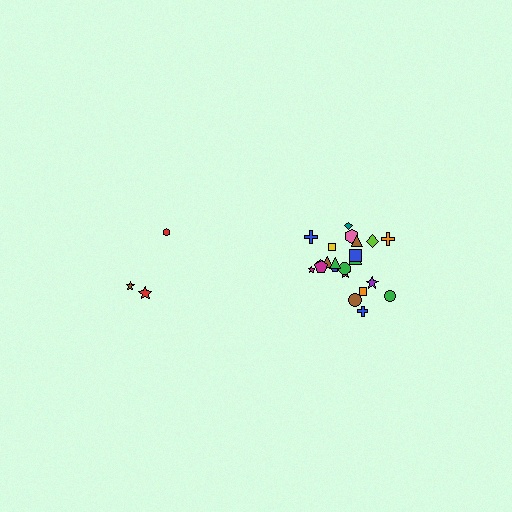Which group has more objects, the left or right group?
The right group.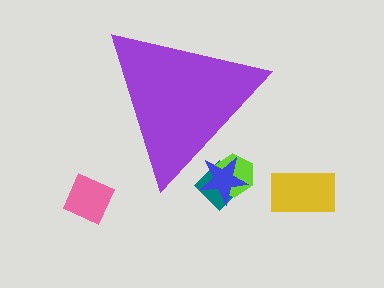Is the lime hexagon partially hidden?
Yes, the lime hexagon is partially hidden behind the purple triangle.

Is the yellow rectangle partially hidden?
No, the yellow rectangle is fully visible.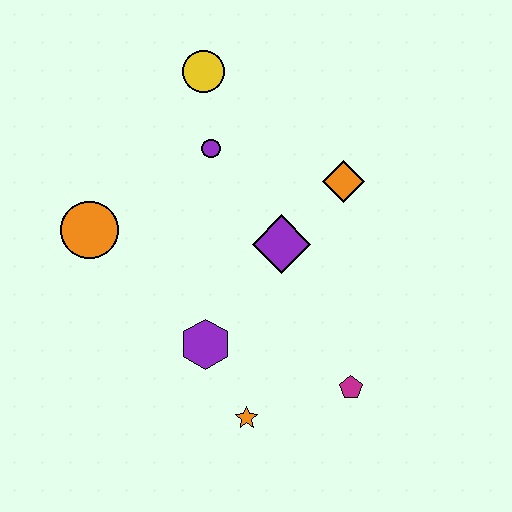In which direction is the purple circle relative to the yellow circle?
The purple circle is below the yellow circle.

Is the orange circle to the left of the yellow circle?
Yes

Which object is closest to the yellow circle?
The purple circle is closest to the yellow circle.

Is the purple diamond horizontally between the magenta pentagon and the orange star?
Yes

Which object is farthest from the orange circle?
The magenta pentagon is farthest from the orange circle.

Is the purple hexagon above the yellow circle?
No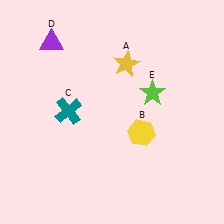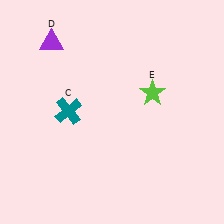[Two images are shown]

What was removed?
The yellow hexagon (B), the yellow star (A) were removed in Image 2.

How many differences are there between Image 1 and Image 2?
There are 2 differences between the two images.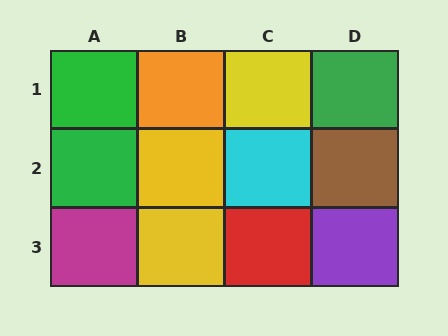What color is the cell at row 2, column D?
Brown.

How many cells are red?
1 cell is red.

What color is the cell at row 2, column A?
Green.